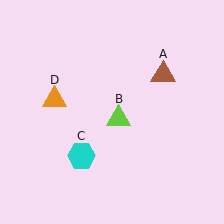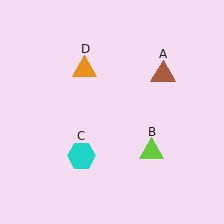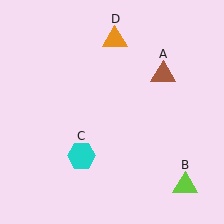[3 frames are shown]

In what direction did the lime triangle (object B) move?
The lime triangle (object B) moved down and to the right.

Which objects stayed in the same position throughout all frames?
Brown triangle (object A) and cyan hexagon (object C) remained stationary.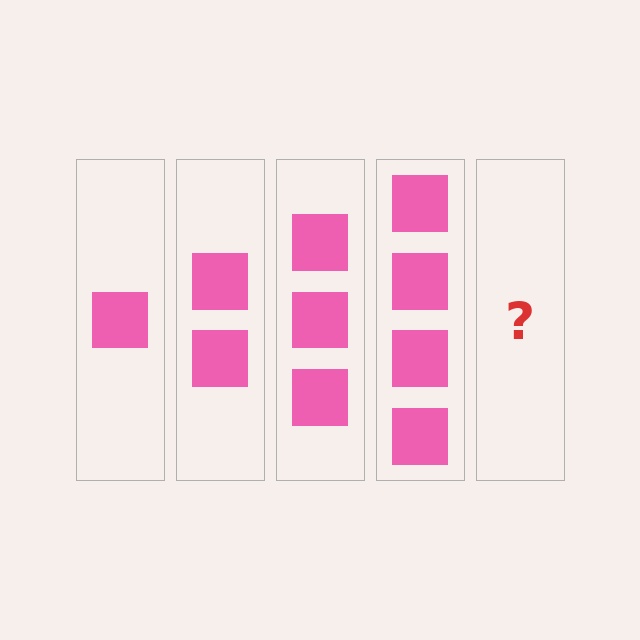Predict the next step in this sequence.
The next step is 5 squares.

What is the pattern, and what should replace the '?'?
The pattern is that each step adds one more square. The '?' should be 5 squares.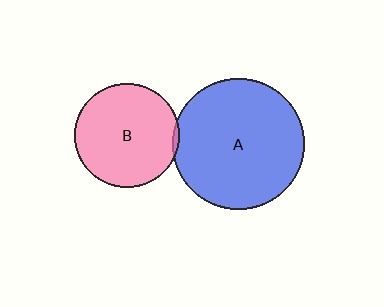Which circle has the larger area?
Circle A (blue).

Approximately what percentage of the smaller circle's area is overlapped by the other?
Approximately 5%.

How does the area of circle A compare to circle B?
Approximately 1.6 times.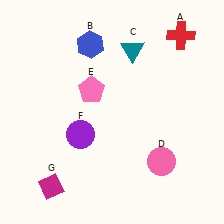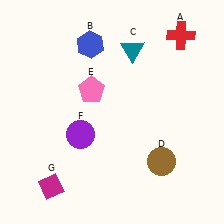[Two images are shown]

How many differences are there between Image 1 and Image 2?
There is 1 difference between the two images.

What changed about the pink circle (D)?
In Image 1, D is pink. In Image 2, it changed to brown.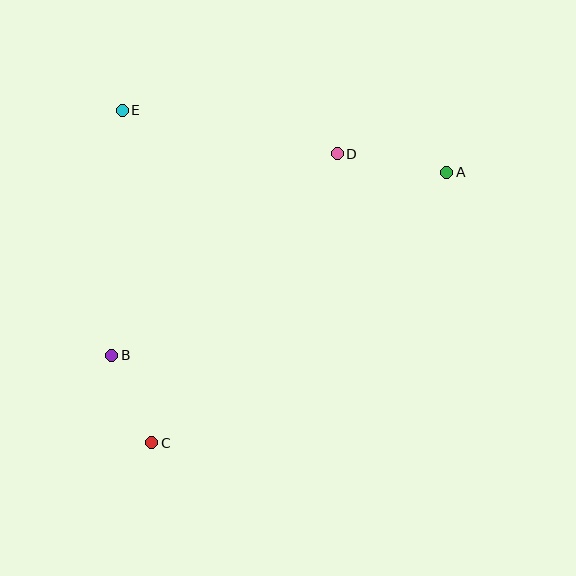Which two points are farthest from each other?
Points A and C are farthest from each other.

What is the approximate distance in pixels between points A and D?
The distance between A and D is approximately 111 pixels.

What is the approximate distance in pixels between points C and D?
The distance between C and D is approximately 344 pixels.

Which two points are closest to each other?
Points B and C are closest to each other.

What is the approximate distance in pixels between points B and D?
The distance between B and D is approximately 302 pixels.